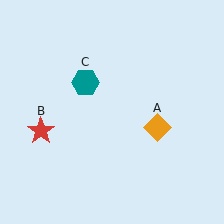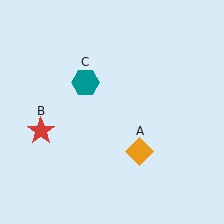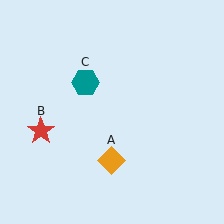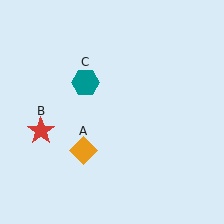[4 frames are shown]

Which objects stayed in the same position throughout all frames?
Red star (object B) and teal hexagon (object C) remained stationary.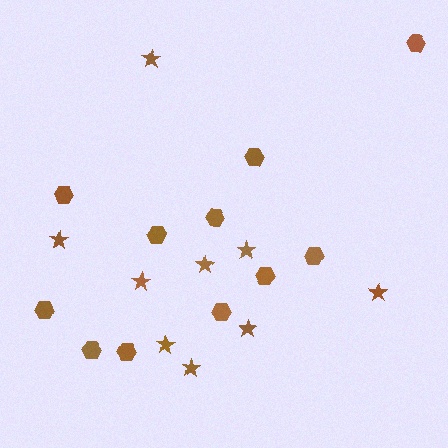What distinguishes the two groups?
There are 2 groups: one group of stars (9) and one group of hexagons (11).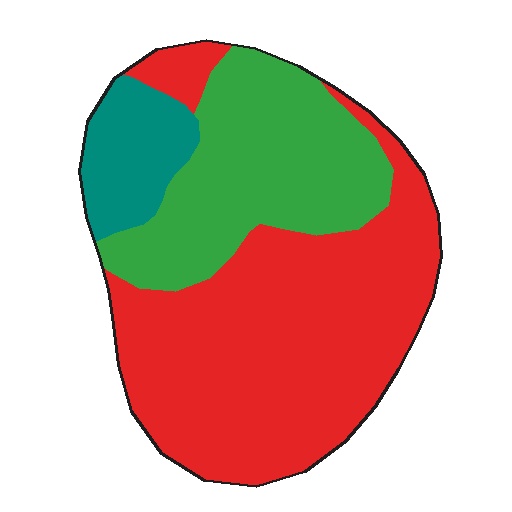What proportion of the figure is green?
Green takes up about one third (1/3) of the figure.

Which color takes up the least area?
Teal, at roughly 10%.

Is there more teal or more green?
Green.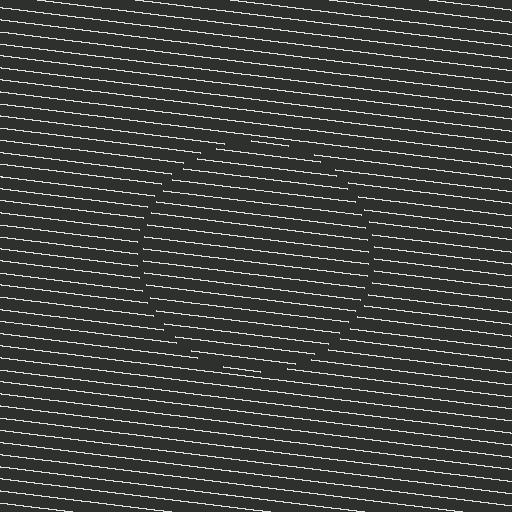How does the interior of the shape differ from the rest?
The interior of the shape contains the same grating, shifted by half a period — the contour is defined by the phase discontinuity where line-ends from the inner and outer gratings abut.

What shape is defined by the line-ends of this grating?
An illusory circle. The interior of the shape contains the same grating, shifted by half a period — the contour is defined by the phase discontinuity where line-ends from the inner and outer gratings abut.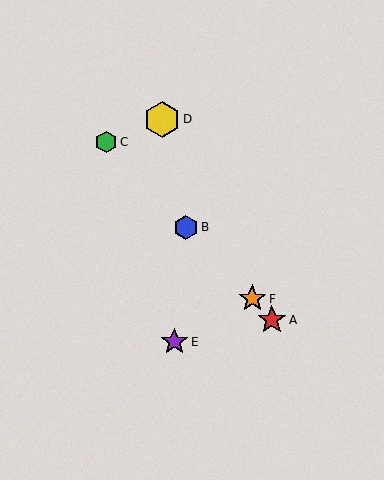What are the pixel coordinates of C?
Object C is at (106, 142).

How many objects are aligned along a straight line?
4 objects (A, B, C, F) are aligned along a straight line.